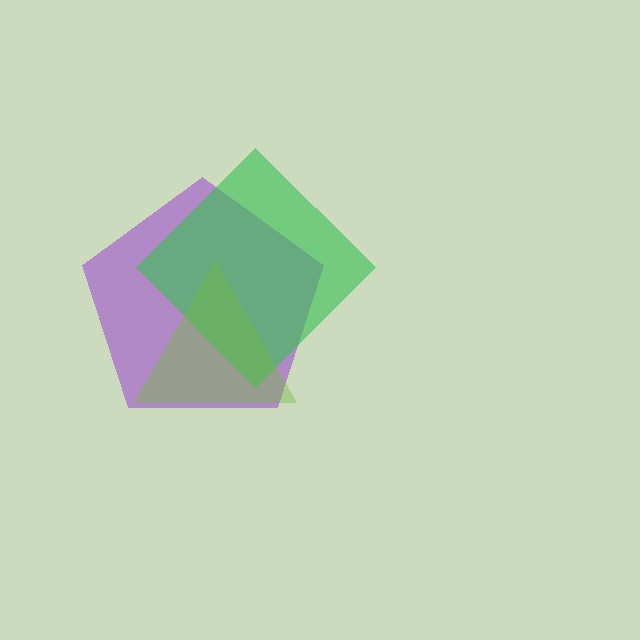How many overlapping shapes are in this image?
There are 3 overlapping shapes in the image.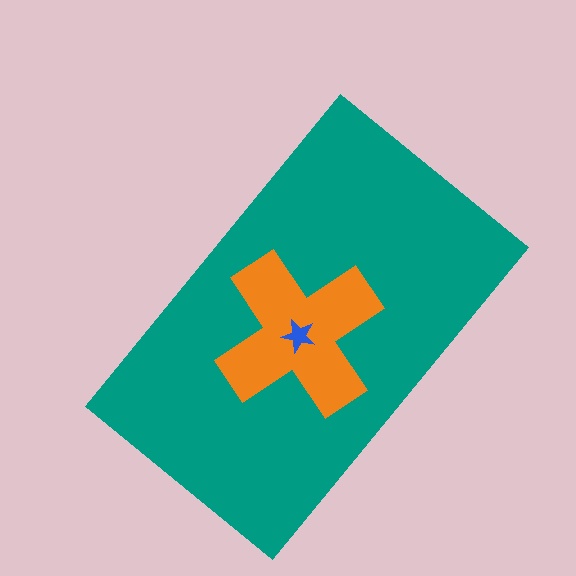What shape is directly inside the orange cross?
The blue star.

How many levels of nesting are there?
3.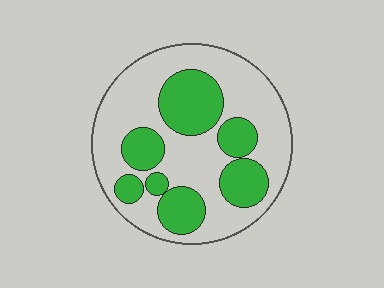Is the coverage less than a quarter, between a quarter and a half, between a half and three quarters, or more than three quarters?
Between a quarter and a half.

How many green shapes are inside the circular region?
7.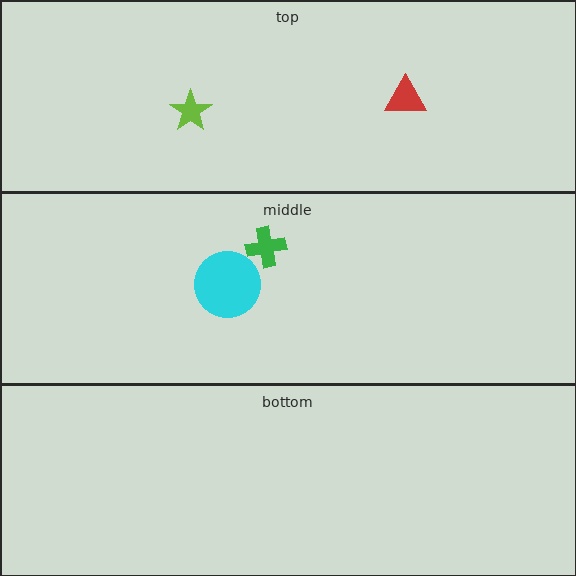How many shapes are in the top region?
2.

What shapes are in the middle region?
The green cross, the cyan circle.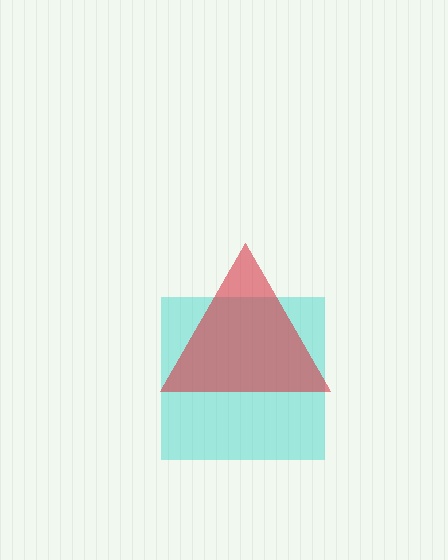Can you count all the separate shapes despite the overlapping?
Yes, there are 2 separate shapes.